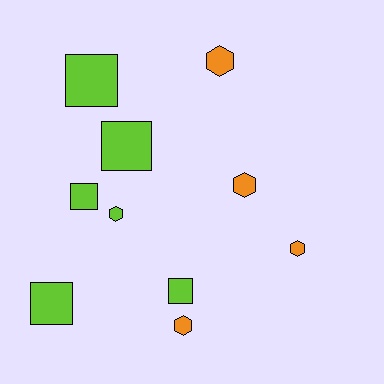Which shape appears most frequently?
Hexagon, with 5 objects.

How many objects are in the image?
There are 10 objects.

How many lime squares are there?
There are 5 lime squares.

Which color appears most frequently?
Lime, with 6 objects.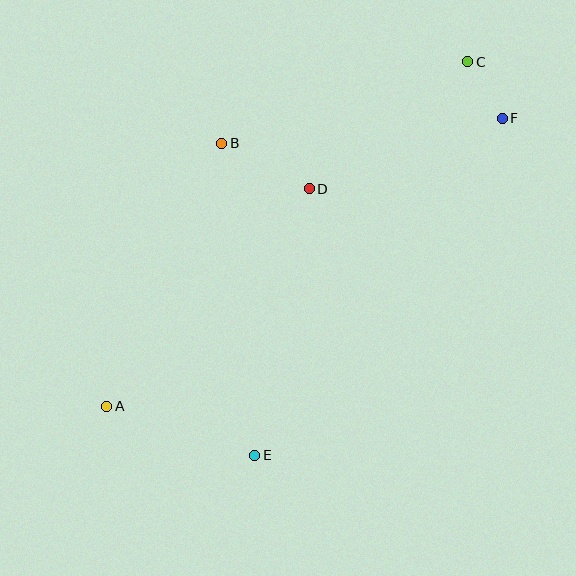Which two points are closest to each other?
Points C and F are closest to each other.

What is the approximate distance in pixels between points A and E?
The distance between A and E is approximately 156 pixels.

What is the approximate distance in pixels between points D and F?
The distance between D and F is approximately 205 pixels.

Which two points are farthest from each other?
Points A and C are farthest from each other.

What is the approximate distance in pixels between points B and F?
The distance between B and F is approximately 282 pixels.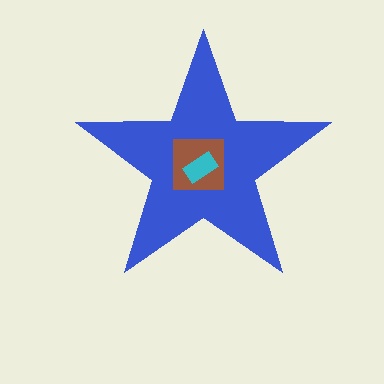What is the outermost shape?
The blue star.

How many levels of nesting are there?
3.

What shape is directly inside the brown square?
The cyan rectangle.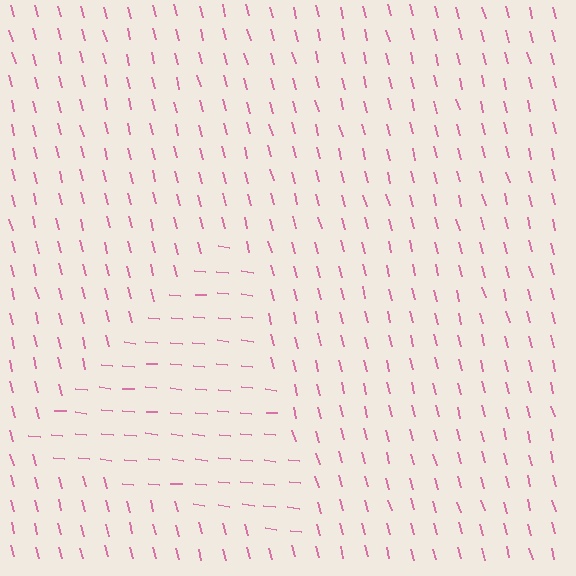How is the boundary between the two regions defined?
The boundary is defined purely by a change in line orientation (approximately 69 degrees difference). All lines are the same color and thickness.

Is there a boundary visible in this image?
Yes, there is a texture boundary formed by a change in line orientation.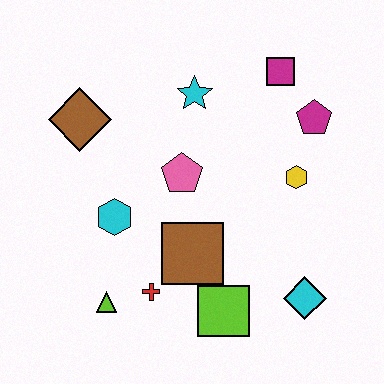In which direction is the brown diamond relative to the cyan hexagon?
The brown diamond is above the cyan hexagon.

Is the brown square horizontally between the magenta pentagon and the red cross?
Yes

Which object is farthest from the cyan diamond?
The brown diamond is farthest from the cyan diamond.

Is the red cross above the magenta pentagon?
No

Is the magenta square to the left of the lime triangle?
No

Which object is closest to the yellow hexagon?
The magenta pentagon is closest to the yellow hexagon.